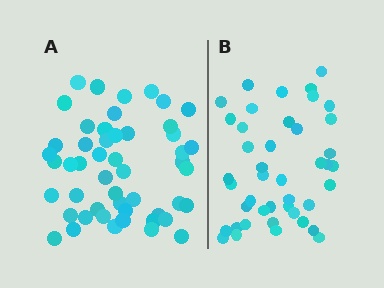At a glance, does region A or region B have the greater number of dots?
Region A (the left region) has more dots.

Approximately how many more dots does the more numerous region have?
Region A has roughly 8 or so more dots than region B.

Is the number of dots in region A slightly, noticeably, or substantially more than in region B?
Region A has only slightly more — the two regions are fairly close. The ratio is roughly 1.2 to 1.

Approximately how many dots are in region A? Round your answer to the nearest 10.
About 50 dots.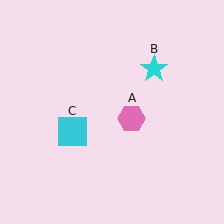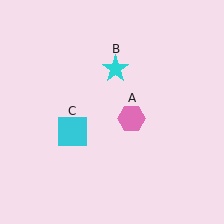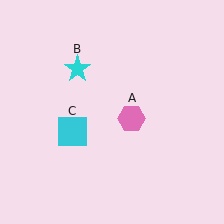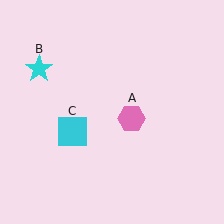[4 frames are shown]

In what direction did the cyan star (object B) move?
The cyan star (object B) moved left.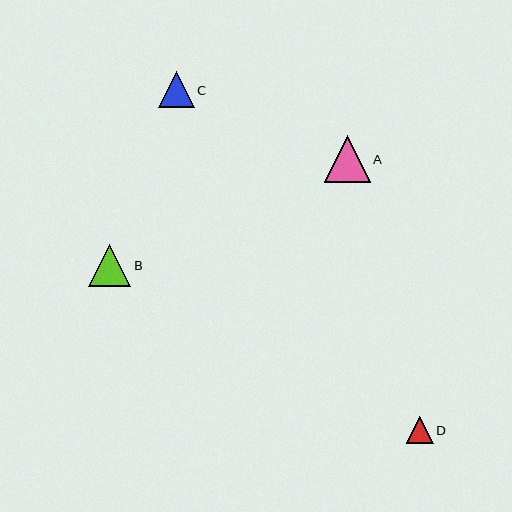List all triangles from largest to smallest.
From largest to smallest: A, B, C, D.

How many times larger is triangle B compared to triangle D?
Triangle B is approximately 1.6 times the size of triangle D.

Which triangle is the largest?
Triangle A is the largest with a size of approximately 46 pixels.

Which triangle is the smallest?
Triangle D is the smallest with a size of approximately 27 pixels.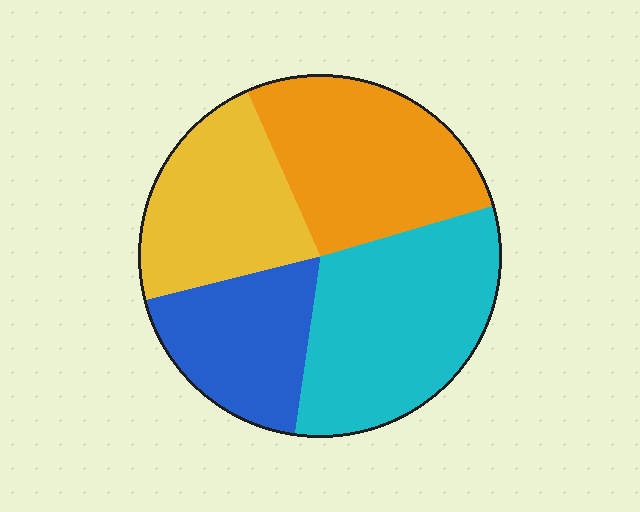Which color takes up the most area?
Cyan, at roughly 30%.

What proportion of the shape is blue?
Blue takes up about one fifth (1/5) of the shape.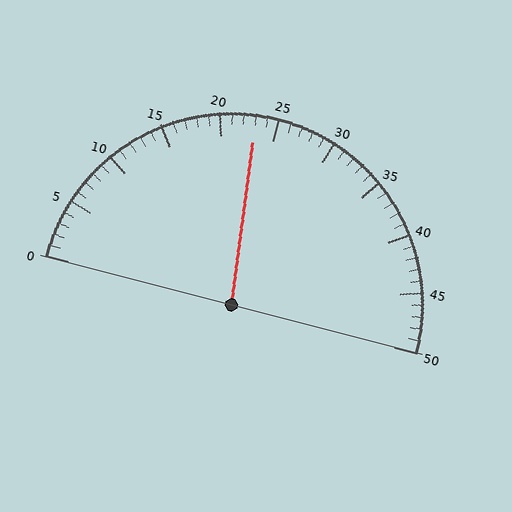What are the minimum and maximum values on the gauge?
The gauge ranges from 0 to 50.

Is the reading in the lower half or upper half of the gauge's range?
The reading is in the lower half of the range (0 to 50).